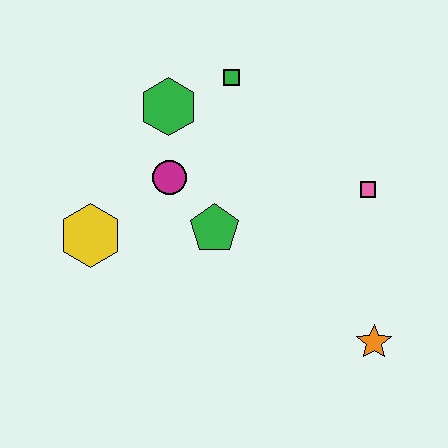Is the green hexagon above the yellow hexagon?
Yes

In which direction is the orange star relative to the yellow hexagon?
The orange star is to the right of the yellow hexagon.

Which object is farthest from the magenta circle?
The orange star is farthest from the magenta circle.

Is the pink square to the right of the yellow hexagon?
Yes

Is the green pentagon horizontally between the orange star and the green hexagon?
Yes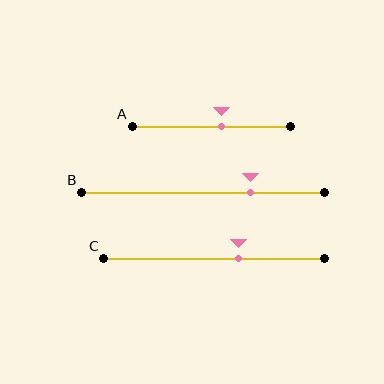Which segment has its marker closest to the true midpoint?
Segment A has its marker closest to the true midpoint.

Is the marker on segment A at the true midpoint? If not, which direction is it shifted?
No, the marker on segment A is shifted to the right by about 7% of the segment length.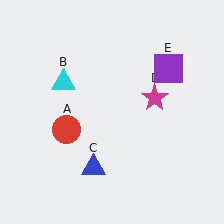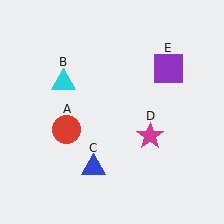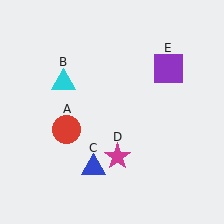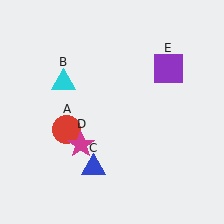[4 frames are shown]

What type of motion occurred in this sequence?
The magenta star (object D) rotated clockwise around the center of the scene.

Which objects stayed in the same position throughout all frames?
Red circle (object A) and cyan triangle (object B) and blue triangle (object C) and purple square (object E) remained stationary.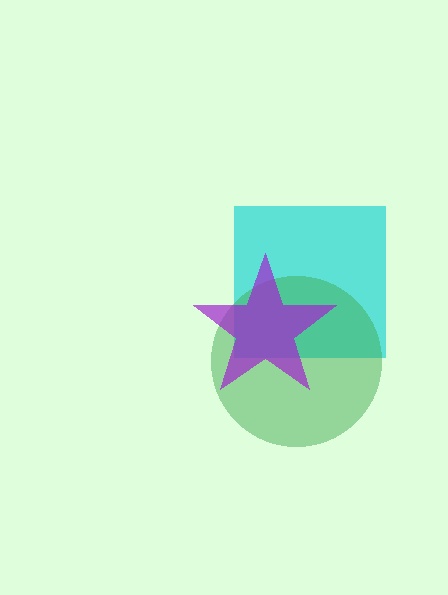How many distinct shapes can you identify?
There are 3 distinct shapes: a cyan square, a green circle, a purple star.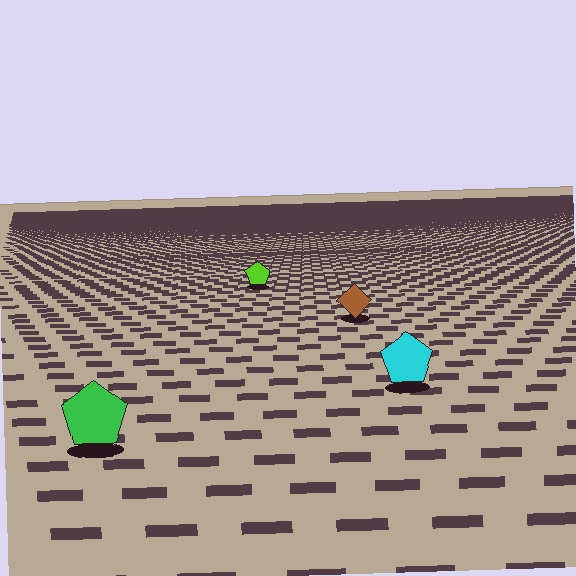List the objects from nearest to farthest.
From nearest to farthest: the green pentagon, the cyan pentagon, the brown diamond, the lime pentagon.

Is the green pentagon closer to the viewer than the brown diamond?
Yes. The green pentagon is closer — you can tell from the texture gradient: the ground texture is coarser near it.